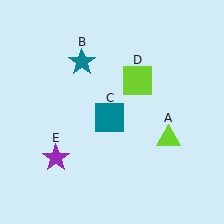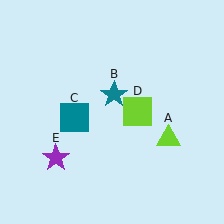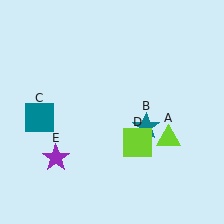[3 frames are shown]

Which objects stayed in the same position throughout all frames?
Lime triangle (object A) and purple star (object E) remained stationary.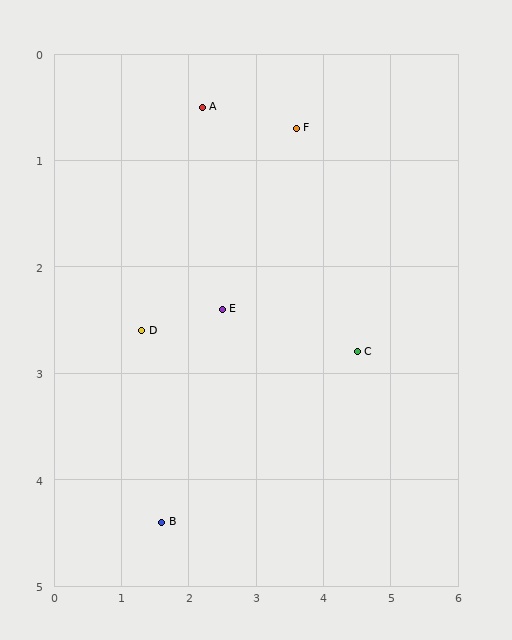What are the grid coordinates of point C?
Point C is at approximately (4.5, 2.8).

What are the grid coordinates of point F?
Point F is at approximately (3.6, 0.7).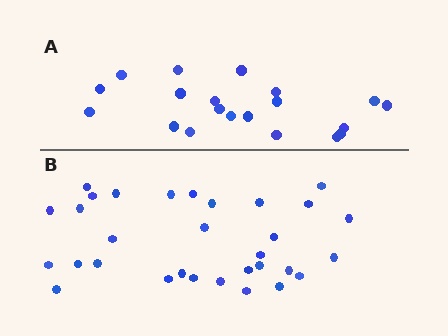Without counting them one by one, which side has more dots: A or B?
Region B (the bottom region) has more dots.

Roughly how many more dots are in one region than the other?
Region B has roughly 12 or so more dots than region A.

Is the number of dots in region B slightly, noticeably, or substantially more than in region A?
Region B has substantially more. The ratio is roughly 1.6 to 1.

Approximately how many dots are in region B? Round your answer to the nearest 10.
About 30 dots. (The exact count is 31, which rounds to 30.)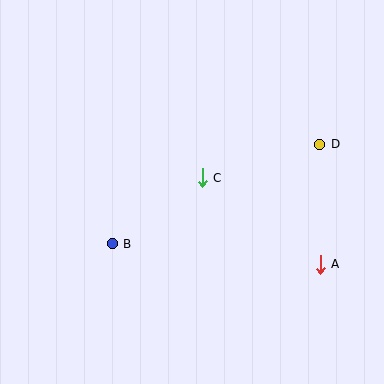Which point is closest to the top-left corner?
Point B is closest to the top-left corner.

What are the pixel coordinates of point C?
Point C is at (202, 178).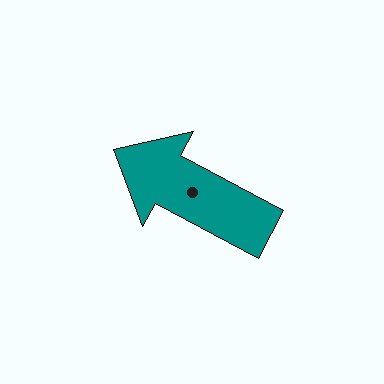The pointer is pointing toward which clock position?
Roughly 10 o'clock.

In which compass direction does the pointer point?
Northwest.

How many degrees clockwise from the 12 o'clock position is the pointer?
Approximately 298 degrees.